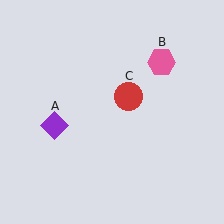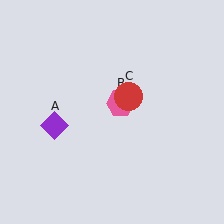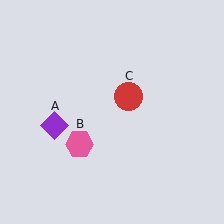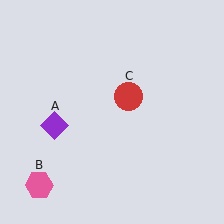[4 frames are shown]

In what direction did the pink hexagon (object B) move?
The pink hexagon (object B) moved down and to the left.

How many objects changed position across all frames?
1 object changed position: pink hexagon (object B).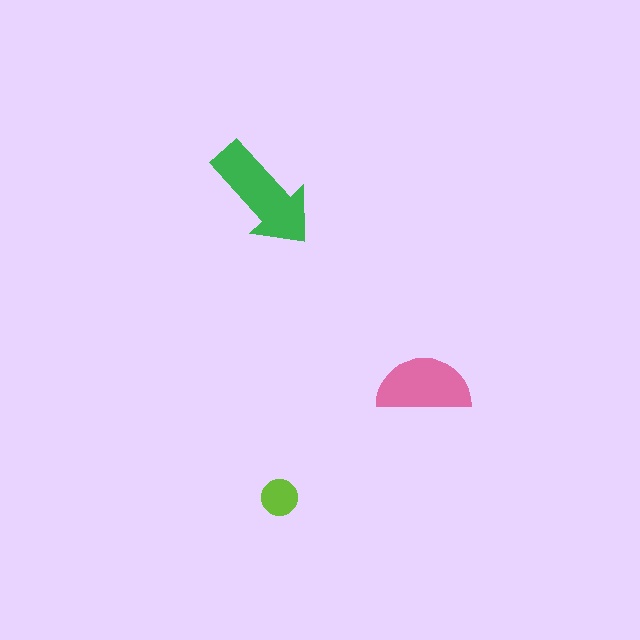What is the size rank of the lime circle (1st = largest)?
3rd.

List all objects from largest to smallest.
The green arrow, the pink semicircle, the lime circle.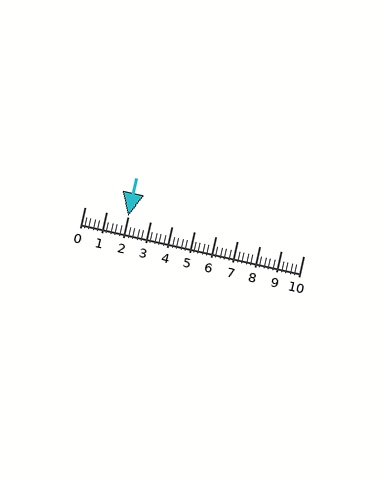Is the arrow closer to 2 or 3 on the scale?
The arrow is closer to 2.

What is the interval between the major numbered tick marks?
The major tick marks are spaced 1 units apart.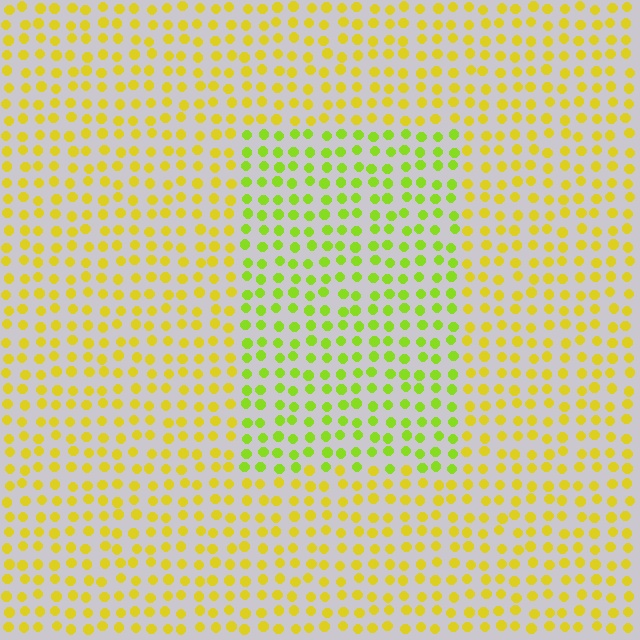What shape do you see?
I see a rectangle.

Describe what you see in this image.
The image is filled with small yellow elements in a uniform arrangement. A rectangle-shaped region is visible where the elements are tinted to a slightly different hue, forming a subtle color boundary.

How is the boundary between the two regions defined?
The boundary is defined purely by a slight shift in hue (about 32 degrees). Spacing, size, and orientation are identical on both sides.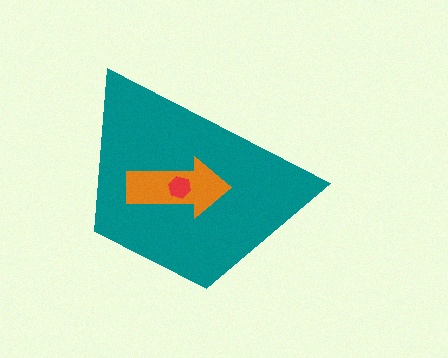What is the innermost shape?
The red hexagon.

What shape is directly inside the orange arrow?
The red hexagon.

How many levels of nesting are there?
3.